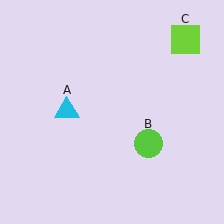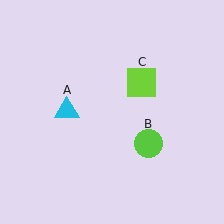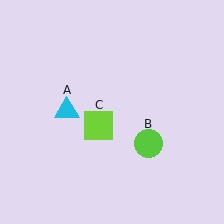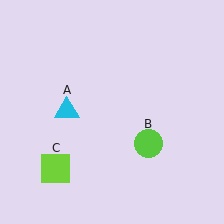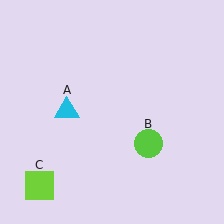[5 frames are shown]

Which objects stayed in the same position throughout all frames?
Cyan triangle (object A) and lime circle (object B) remained stationary.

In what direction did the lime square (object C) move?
The lime square (object C) moved down and to the left.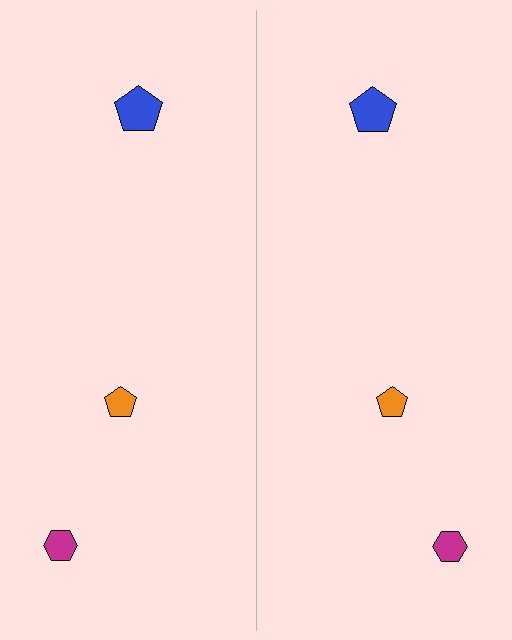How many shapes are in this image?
There are 6 shapes in this image.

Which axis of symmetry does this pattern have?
The pattern has a vertical axis of symmetry running through the center of the image.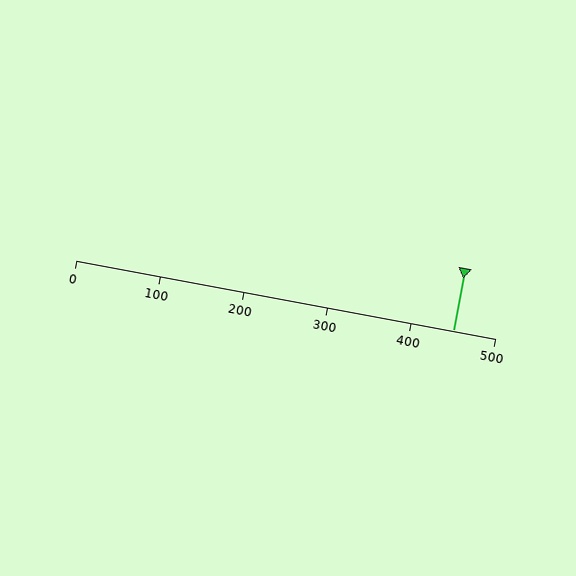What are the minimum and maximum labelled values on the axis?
The axis runs from 0 to 500.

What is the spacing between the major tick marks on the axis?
The major ticks are spaced 100 apart.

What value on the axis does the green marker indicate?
The marker indicates approximately 450.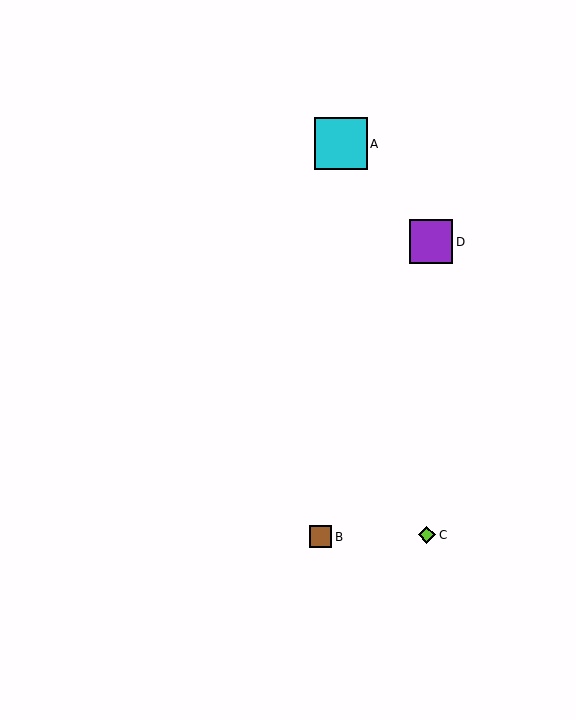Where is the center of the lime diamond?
The center of the lime diamond is at (427, 535).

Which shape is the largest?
The cyan square (labeled A) is the largest.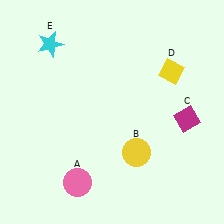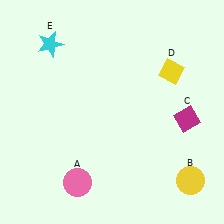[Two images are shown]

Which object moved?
The yellow circle (B) moved right.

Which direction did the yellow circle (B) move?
The yellow circle (B) moved right.